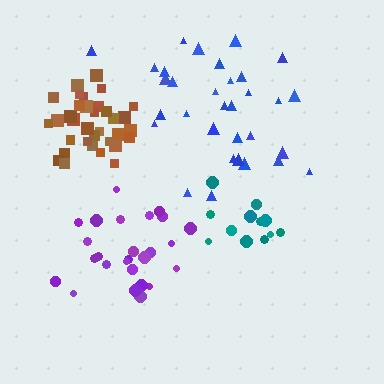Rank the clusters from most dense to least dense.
brown, purple, teal, blue.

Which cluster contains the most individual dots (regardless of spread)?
Brown (35).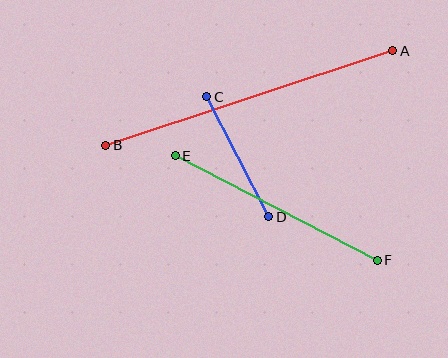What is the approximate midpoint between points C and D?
The midpoint is at approximately (238, 157) pixels.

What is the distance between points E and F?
The distance is approximately 227 pixels.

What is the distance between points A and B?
The distance is approximately 302 pixels.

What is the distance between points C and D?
The distance is approximately 135 pixels.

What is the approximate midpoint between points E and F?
The midpoint is at approximately (276, 208) pixels.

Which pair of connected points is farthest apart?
Points A and B are farthest apart.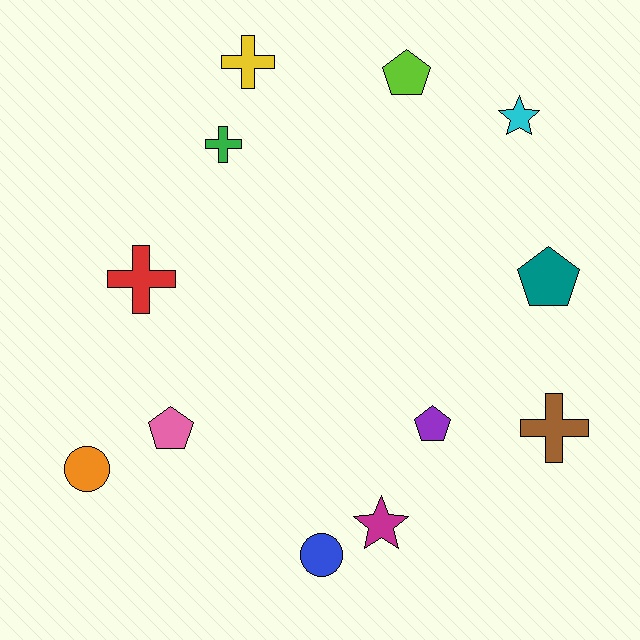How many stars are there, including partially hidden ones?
There are 2 stars.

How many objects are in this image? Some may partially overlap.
There are 12 objects.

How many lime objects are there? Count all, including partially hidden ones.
There is 1 lime object.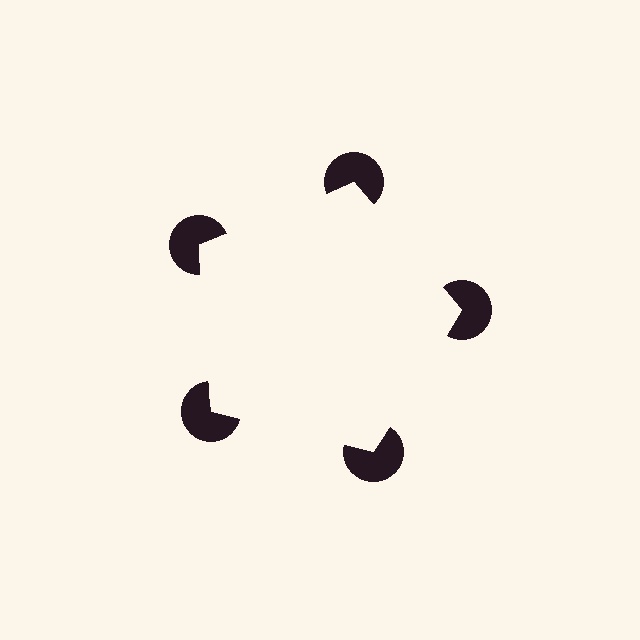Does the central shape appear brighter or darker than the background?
It typically appears slightly brighter than the background, even though no actual brightness change is drawn.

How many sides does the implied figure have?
5 sides.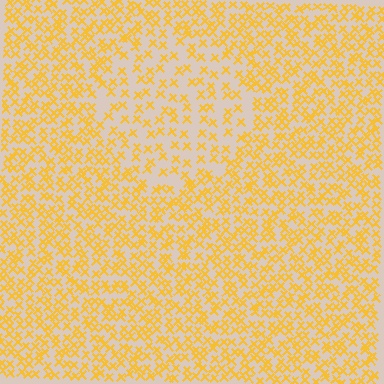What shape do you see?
I see a circle.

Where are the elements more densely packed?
The elements are more densely packed outside the circle boundary.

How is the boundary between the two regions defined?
The boundary is defined by a change in element density (approximately 1.9x ratio). All elements are the same color, size, and shape.